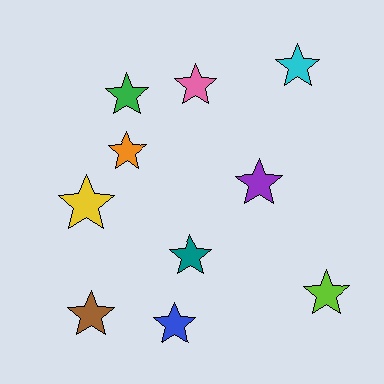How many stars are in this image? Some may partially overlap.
There are 10 stars.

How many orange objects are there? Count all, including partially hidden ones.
There is 1 orange object.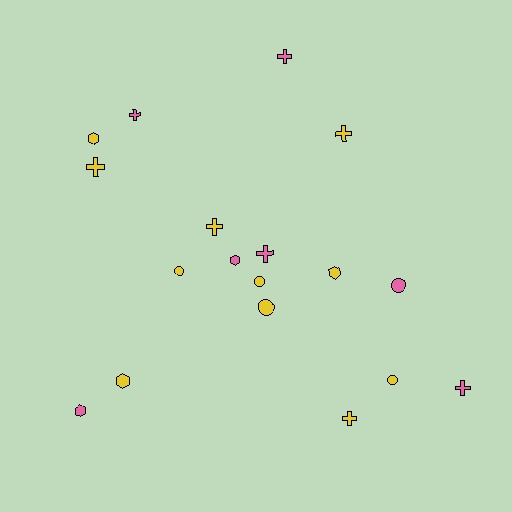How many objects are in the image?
There are 18 objects.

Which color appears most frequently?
Yellow, with 11 objects.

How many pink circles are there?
There is 1 pink circle.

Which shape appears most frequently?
Cross, with 8 objects.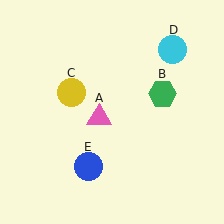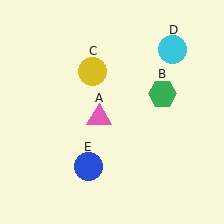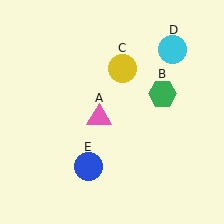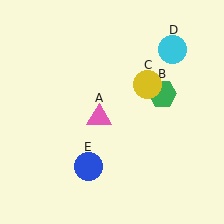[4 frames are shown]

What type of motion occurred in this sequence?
The yellow circle (object C) rotated clockwise around the center of the scene.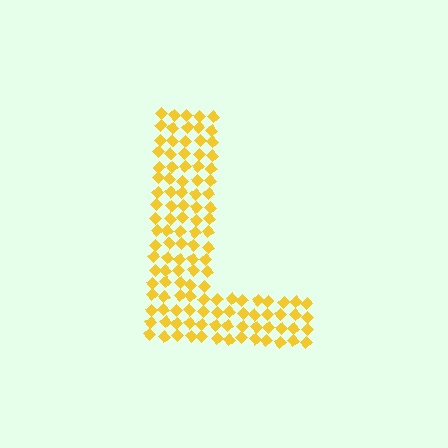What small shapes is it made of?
It is made of small diamonds.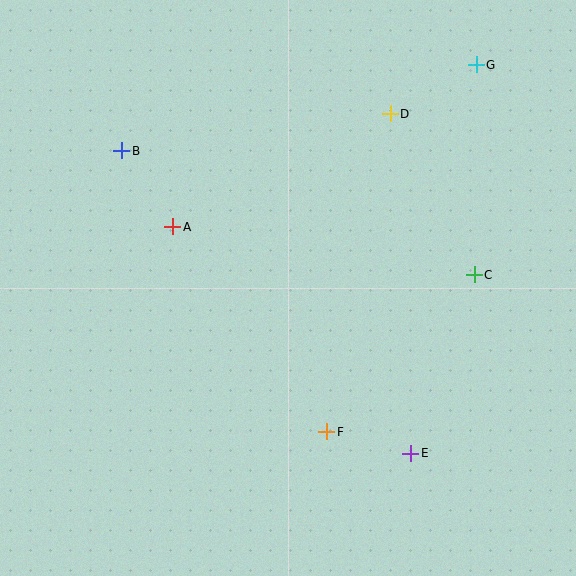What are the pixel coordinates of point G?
Point G is at (476, 65).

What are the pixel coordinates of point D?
Point D is at (390, 114).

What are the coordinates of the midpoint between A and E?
The midpoint between A and E is at (292, 340).